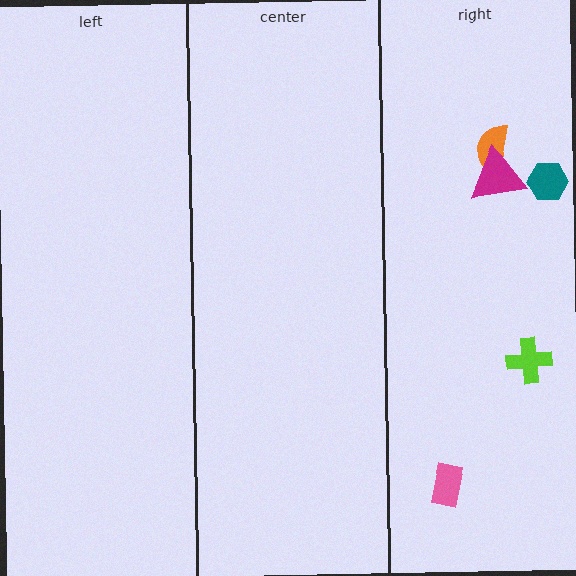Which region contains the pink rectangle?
The right region.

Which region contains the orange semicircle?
The right region.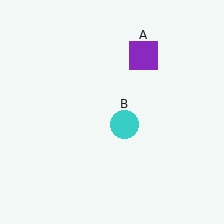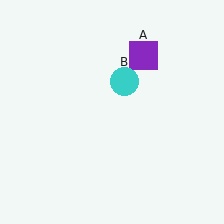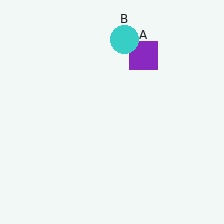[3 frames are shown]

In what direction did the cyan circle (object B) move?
The cyan circle (object B) moved up.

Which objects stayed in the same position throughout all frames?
Purple square (object A) remained stationary.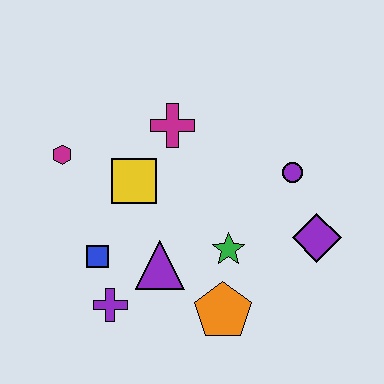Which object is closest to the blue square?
The purple cross is closest to the blue square.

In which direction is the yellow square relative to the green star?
The yellow square is to the left of the green star.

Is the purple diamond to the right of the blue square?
Yes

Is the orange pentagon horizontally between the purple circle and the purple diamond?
No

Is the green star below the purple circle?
Yes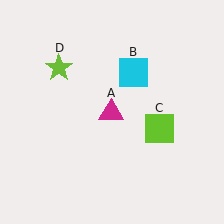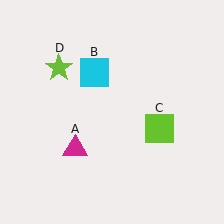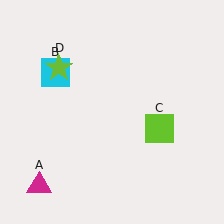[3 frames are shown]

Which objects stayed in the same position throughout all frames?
Lime square (object C) and lime star (object D) remained stationary.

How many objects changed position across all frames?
2 objects changed position: magenta triangle (object A), cyan square (object B).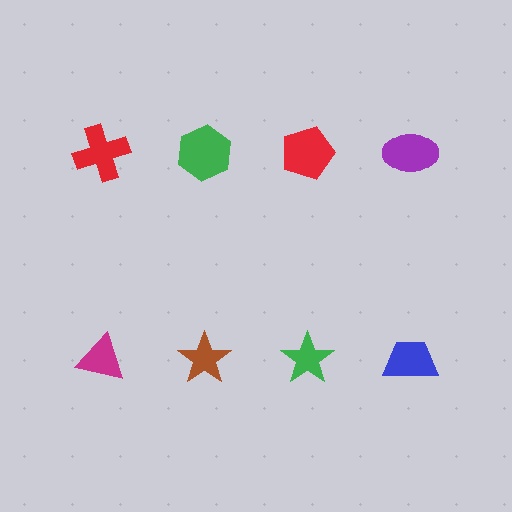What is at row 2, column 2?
A brown star.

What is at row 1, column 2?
A green hexagon.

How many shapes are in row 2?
4 shapes.